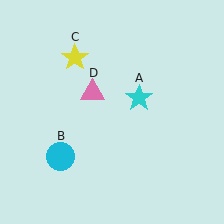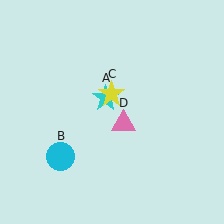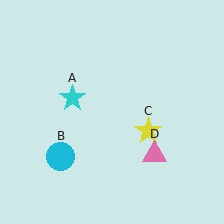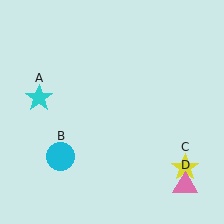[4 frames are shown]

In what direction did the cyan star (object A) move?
The cyan star (object A) moved left.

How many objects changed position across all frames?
3 objects changed position: cyan star (object A), yellow star (object C), pink triangle (object D).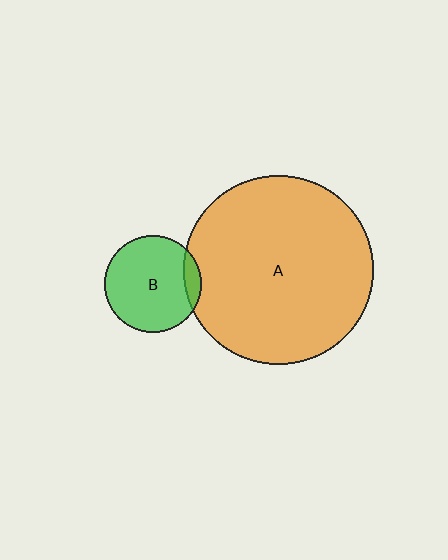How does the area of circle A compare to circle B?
Approximately 3.8 times.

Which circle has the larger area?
Circle A (orange).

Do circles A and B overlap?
Yes.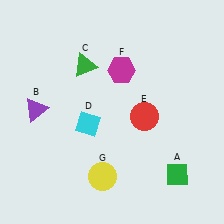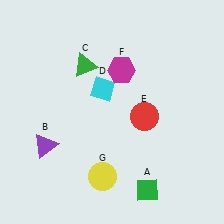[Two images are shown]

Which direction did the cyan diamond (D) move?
The cyan diamond (D) moved up.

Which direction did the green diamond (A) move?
The green diamond (A) moved left.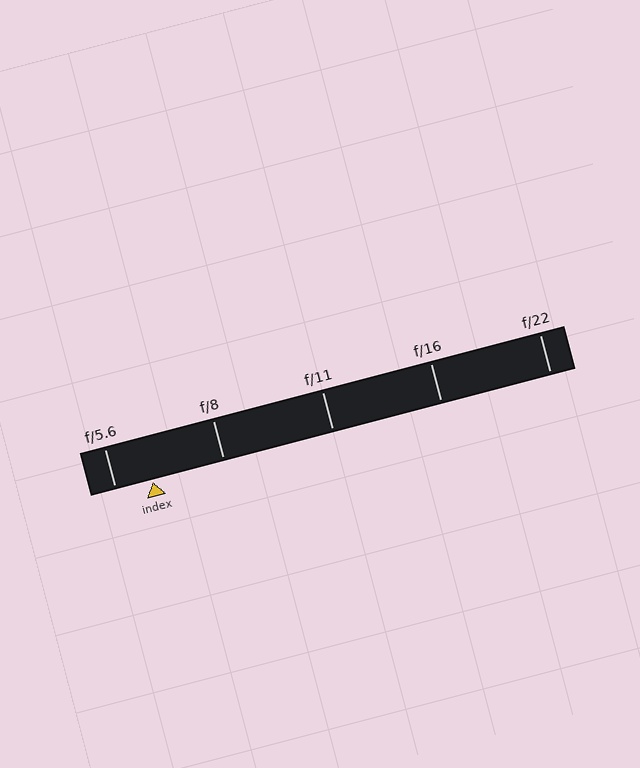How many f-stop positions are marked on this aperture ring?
There are 5 f-stop positions marked.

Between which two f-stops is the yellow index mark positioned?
The index mark is between f/5.6 and f/8.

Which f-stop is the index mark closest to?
The index mark is closest to f/5.6.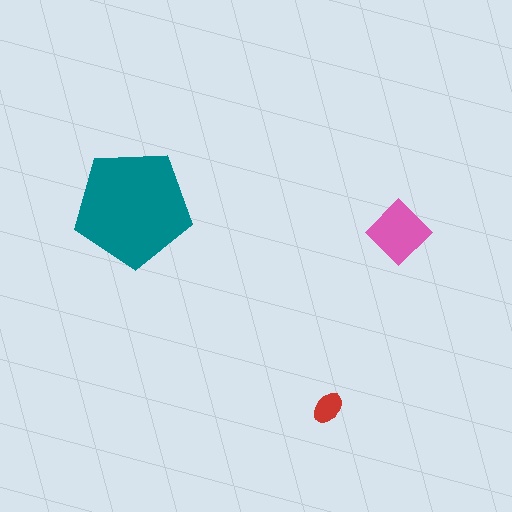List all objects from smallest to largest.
The red ellipse, the pink diamond, the teal pentagon.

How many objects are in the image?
There are 3 objects in the image.